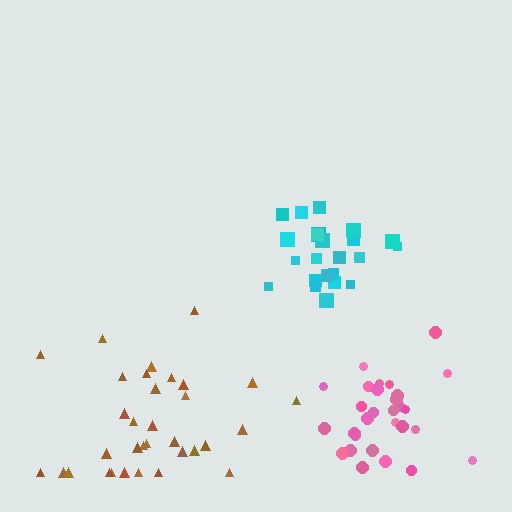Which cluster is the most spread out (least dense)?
Brown.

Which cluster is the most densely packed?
Pink.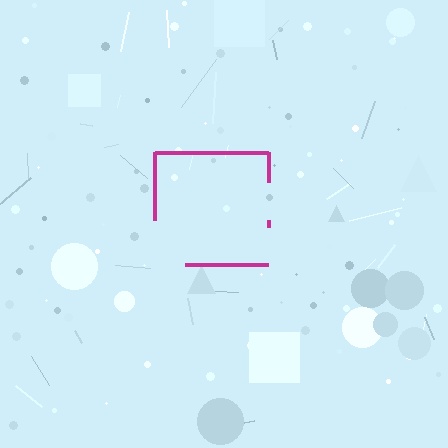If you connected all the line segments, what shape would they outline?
They would outline a square.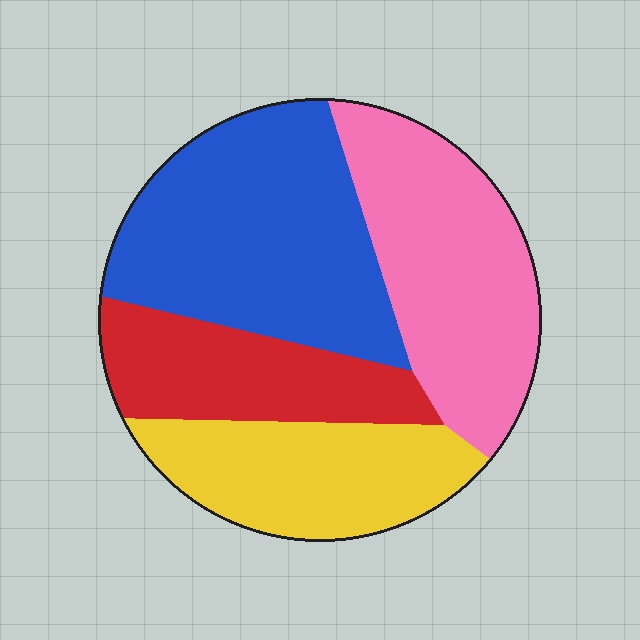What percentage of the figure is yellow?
Yellow covers 21% of the figure.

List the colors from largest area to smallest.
From largest to smallest: blue, pink, yellow, red.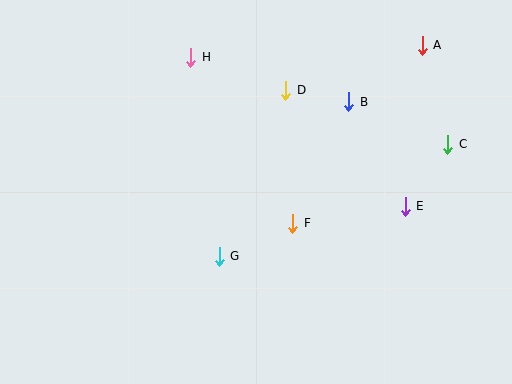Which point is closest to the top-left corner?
Point H is closest to the top-left corner.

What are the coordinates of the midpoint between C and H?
The midpoint between C and H is at (319, 101).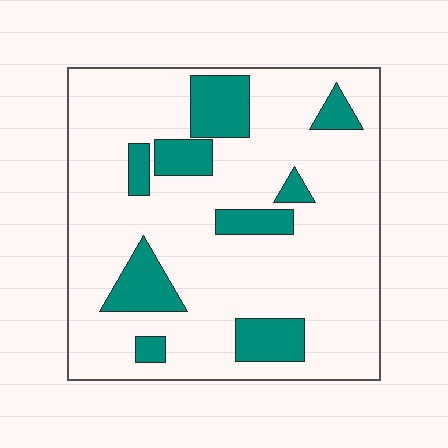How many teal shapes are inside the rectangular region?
9.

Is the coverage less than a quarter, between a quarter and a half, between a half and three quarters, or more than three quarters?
Less than a quarter.